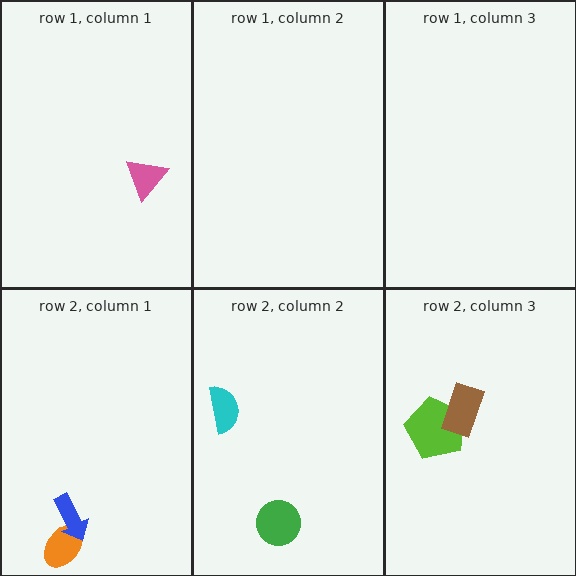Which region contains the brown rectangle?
The row 2, column 3 region.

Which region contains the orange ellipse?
The row 2, column 1 region.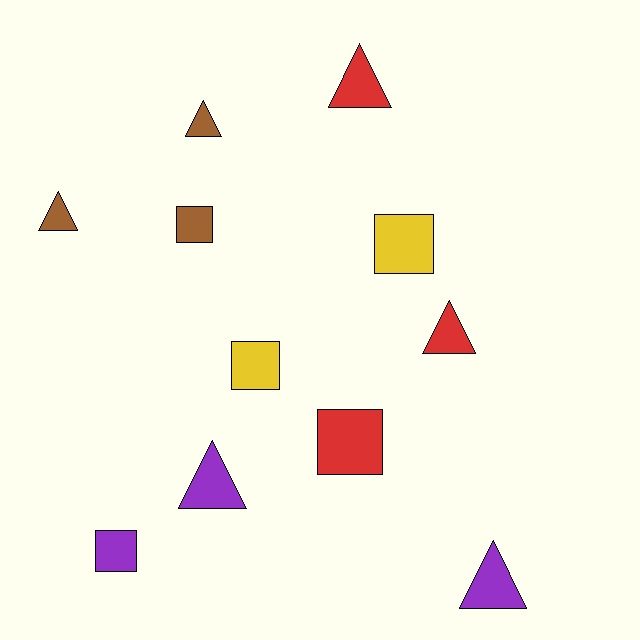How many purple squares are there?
There is 1 purple square.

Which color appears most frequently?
Purple, with 3 objects.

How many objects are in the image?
There are 11 objects.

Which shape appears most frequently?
Triangle, with 6 objects.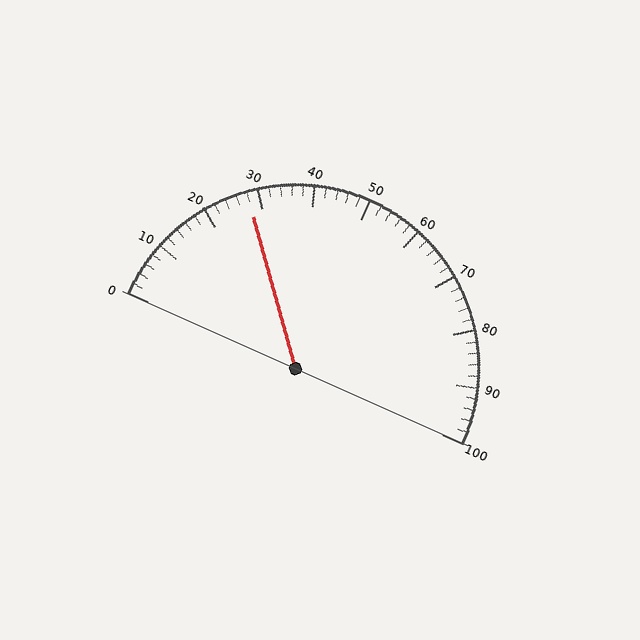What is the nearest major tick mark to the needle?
The nearest major tick mark is 30.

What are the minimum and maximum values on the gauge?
The gauge ranges from 0 to 100.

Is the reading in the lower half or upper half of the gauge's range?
The reading is in the lower half of the range (0 to 100).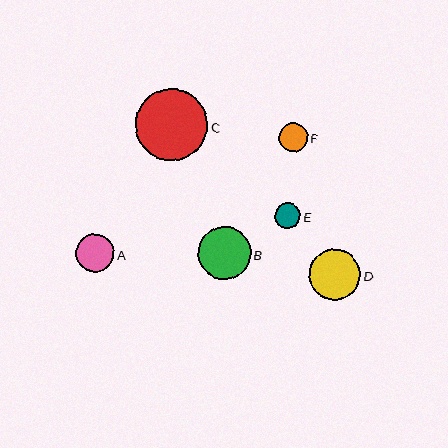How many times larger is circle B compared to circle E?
Circle B is approximately 2.1 times the size of circle E.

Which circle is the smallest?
Circle E is the smallest with a size of approximately 25 pixels.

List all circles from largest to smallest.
From largest to smallest: C, B, D, A, F, E.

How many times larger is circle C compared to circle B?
Circle C is approximately 1.4 times the size of circle B.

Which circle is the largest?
Circle C is the largest with a size of approximately 72 pixels.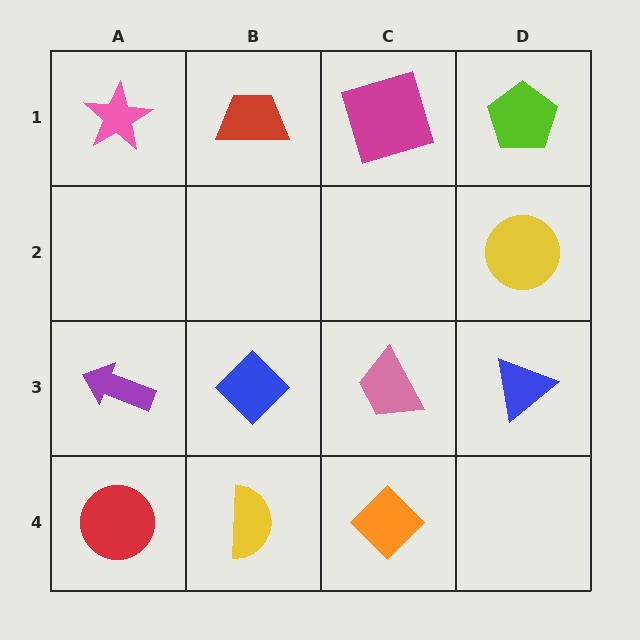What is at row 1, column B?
A red trapezoid.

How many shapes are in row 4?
3 shapes.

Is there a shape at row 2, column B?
No, that cell is empty.